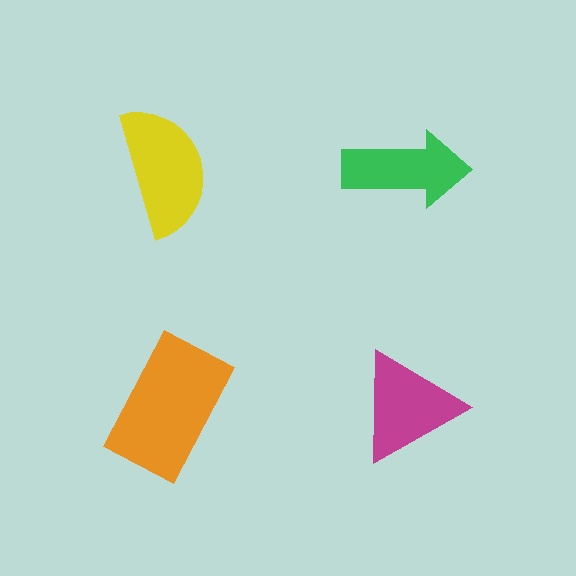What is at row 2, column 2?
A magenta triangle.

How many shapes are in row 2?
2 shapes.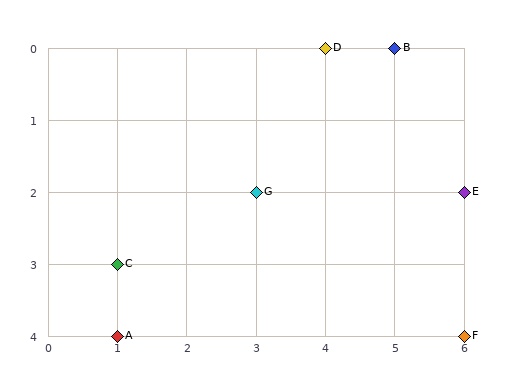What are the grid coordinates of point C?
Point C is at grid coordinates (1, 3).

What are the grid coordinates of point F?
Point F is at grid coordinates (6, 4).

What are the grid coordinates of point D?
Point D is at grid coordinates (4, 0).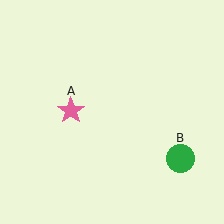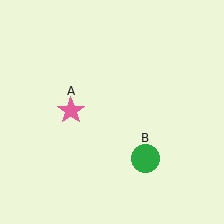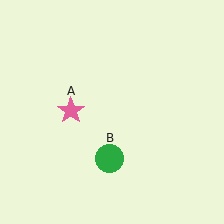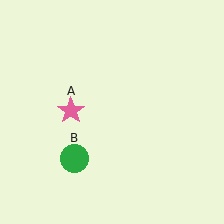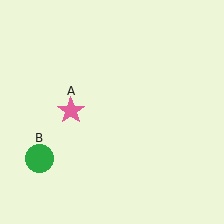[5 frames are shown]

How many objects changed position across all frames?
1 object changed position: green circle (object B).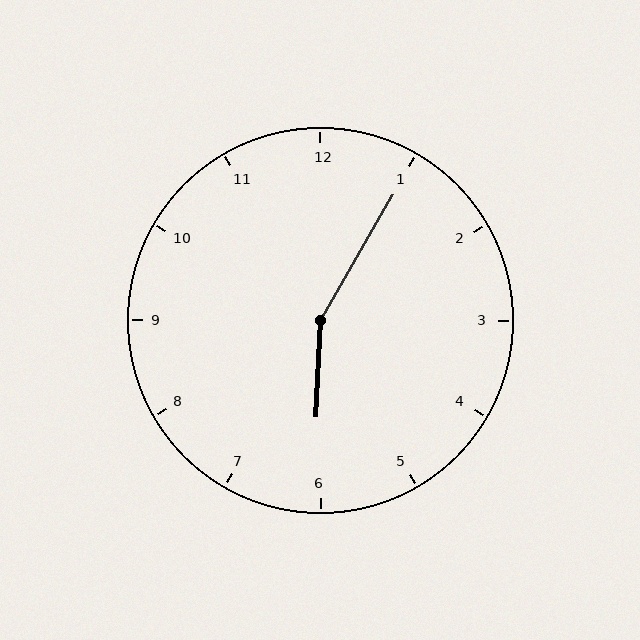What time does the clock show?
6:05.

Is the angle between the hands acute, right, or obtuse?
It is obtuse.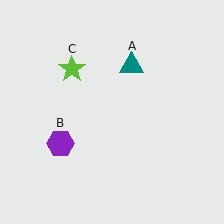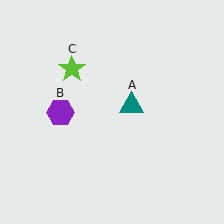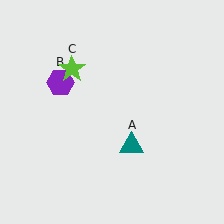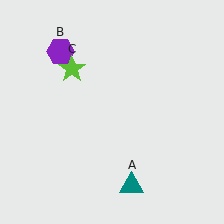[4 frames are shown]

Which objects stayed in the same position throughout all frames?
Lime star (object C) remained stationary.